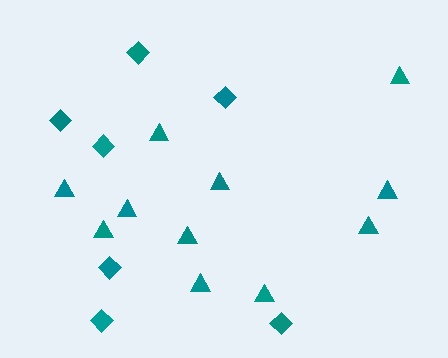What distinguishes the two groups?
There are 2 groups: one group of diamonds (7) and one group of triangles (11).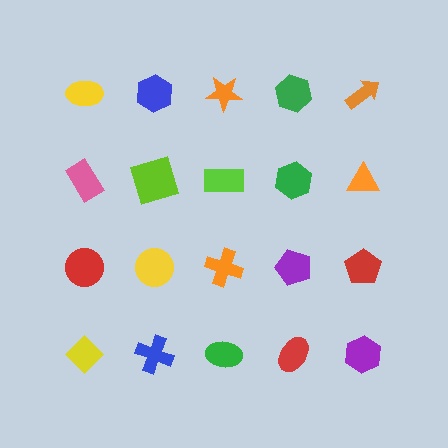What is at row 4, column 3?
A green ellipse.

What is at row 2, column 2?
A lime square.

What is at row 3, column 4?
A purple pentagon.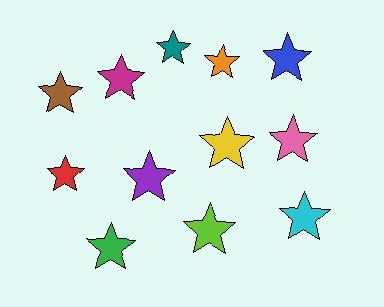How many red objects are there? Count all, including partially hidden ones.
There is 1 red object.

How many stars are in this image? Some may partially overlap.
There are 12 stars.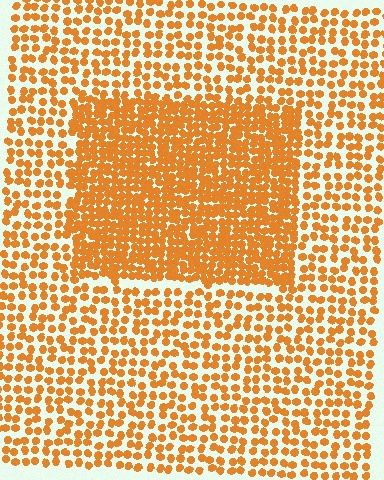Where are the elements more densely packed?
The elements are more densely packed inside the rectangle boundary.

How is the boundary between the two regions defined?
The boundary is defined by a change in element density (approximately 2.0x ratio). All elements are the same color, size, and shape.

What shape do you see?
I see a rectangle.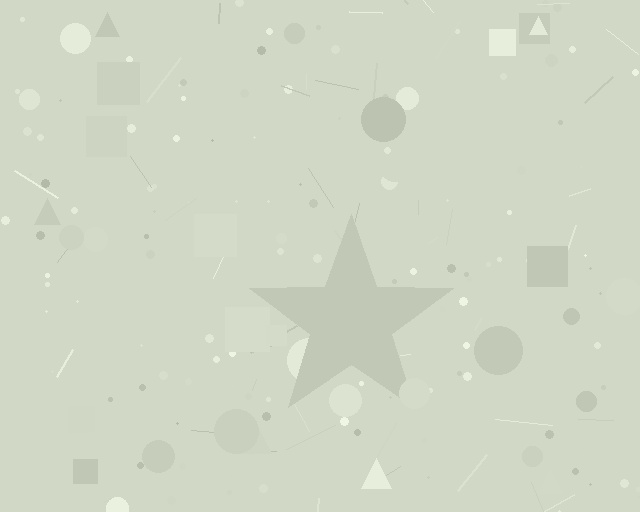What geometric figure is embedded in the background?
A star is embedded in the background.